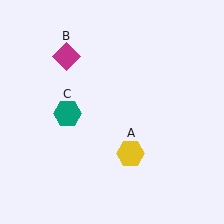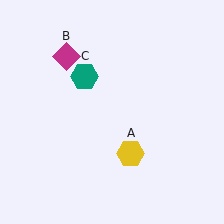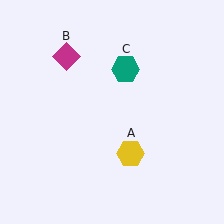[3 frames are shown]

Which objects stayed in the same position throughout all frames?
Yellow hexagon (object A) and magenta diamond (object B) remained stationary.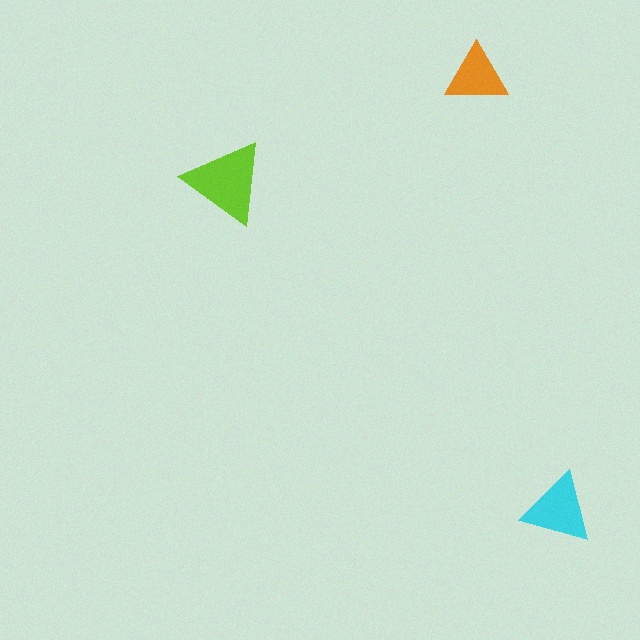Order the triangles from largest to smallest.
the lime one, the cyan one, the orange one.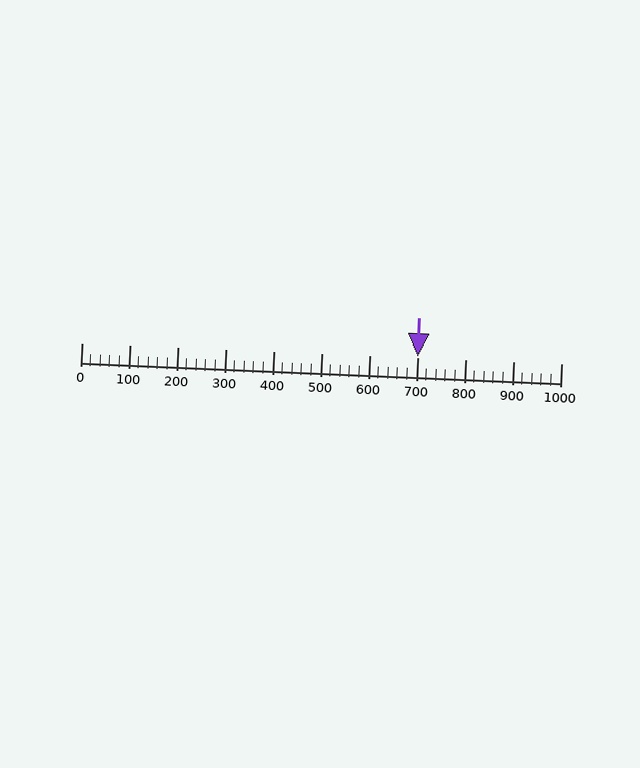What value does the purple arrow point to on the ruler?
The purple arrow points to approximately 700.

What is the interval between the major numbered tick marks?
The major tick marks are spaced 100 units apart.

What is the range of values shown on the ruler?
The ruler shows values from 0 to 1000.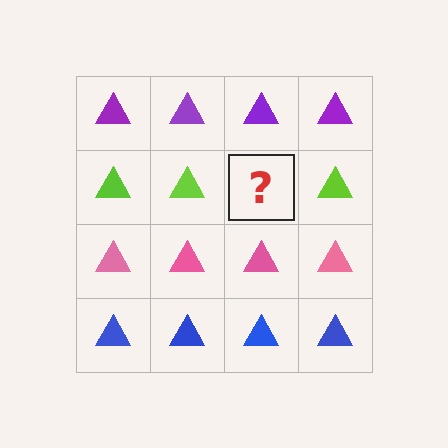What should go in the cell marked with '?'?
The missing cell should contain a lime triangle.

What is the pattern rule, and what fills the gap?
The rule is that each row has a consistent color. The gap should be filled with a lime triangle.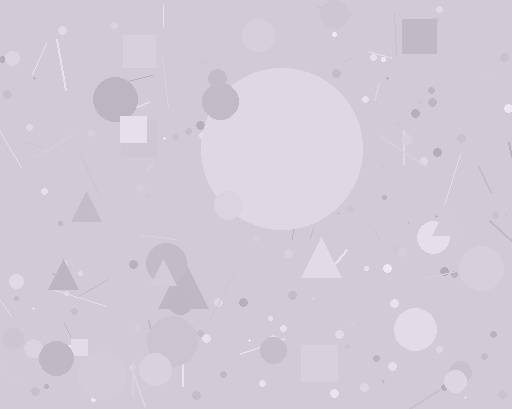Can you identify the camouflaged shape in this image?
The camouflaged shape is a circle.